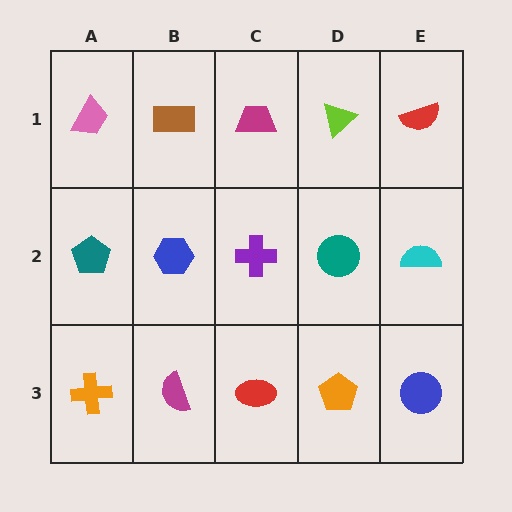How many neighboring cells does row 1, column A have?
2.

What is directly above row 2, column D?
A lime triangle.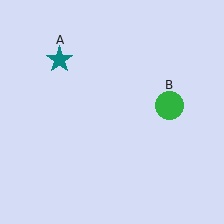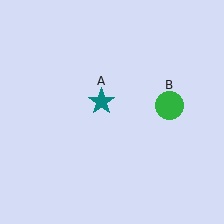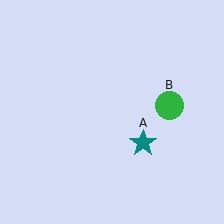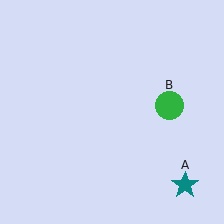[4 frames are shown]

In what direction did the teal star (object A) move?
The teal star (object A) moved down and to the right.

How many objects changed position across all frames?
1 object changed position: teal star (object A).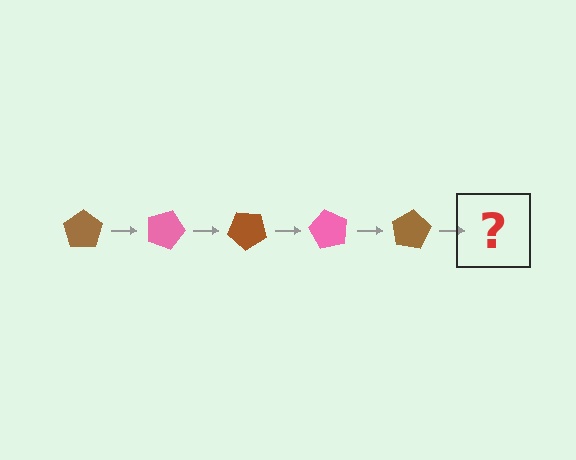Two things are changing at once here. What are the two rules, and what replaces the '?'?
The two rules are that it rotates 20 degrees each step and the color cycles through brown and pink. The '?' should be a pink pentagon, rotated 100 degrees from the start.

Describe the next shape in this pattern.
It should be a pink pentagon, rotated 100 degrees from the start.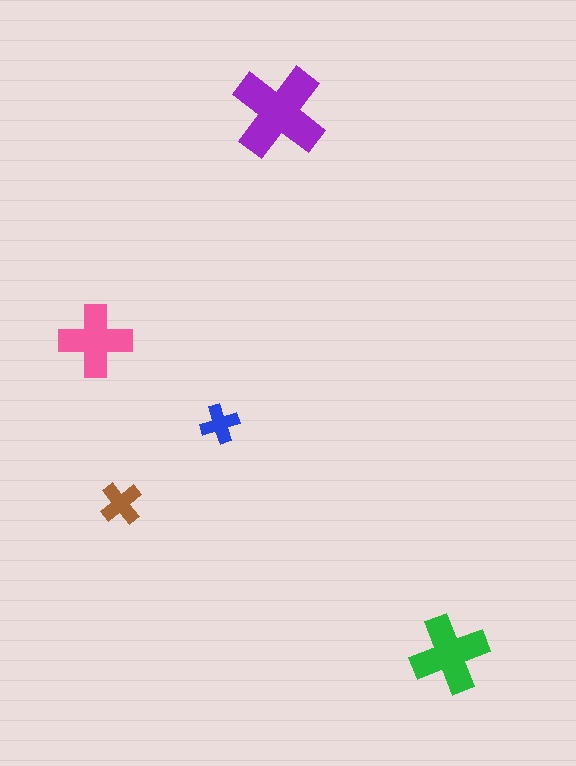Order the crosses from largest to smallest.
the purple one, the green one, the pink one, the brown one, the blue one.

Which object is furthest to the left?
The pink cross is leftmost.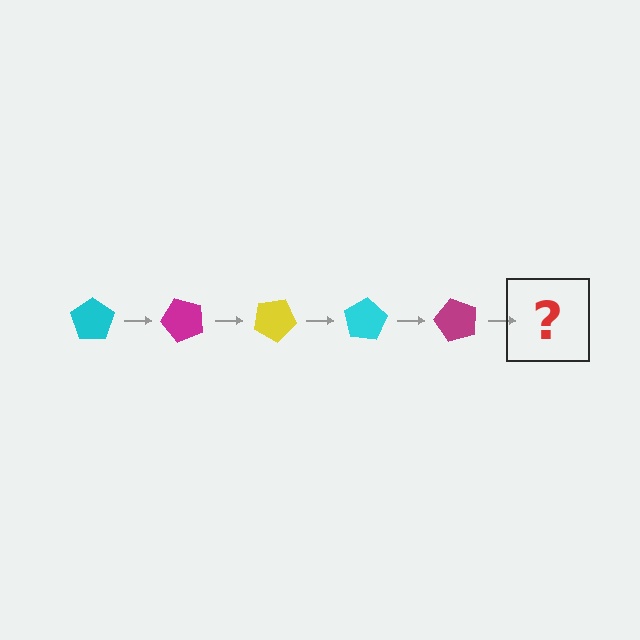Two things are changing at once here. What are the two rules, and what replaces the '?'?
The two rules are that it rotates 50 degrees each step and the color cycles through cyan, magenta, and yellow. The '?' should be a yellow pentagon, rotated 250 degrees from the start.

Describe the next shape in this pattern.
It should be a yellow pentagon, rotated 250 degrees from the start.